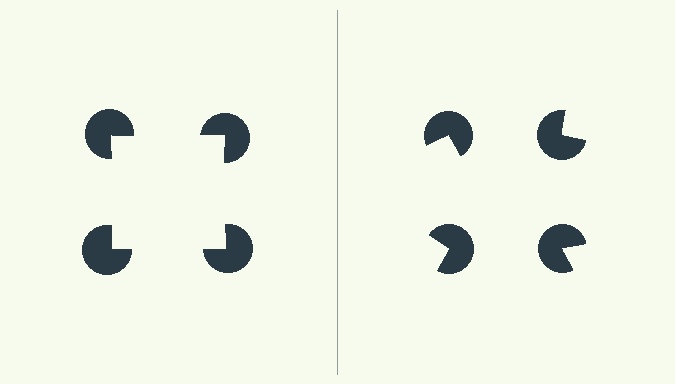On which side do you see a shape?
An illusory square appears on the left side. On the right side the wedge cuts are rotated, so no coherent shape forms.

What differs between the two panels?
The pac-man discs are positioned identically on both sides; only the wedge orientations differ. On the left they align to a square; on the right they are misaligned.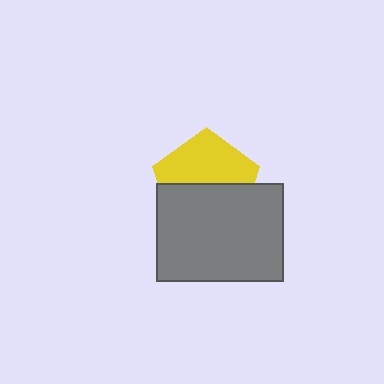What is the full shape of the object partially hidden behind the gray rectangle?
The partially hidden object is a yellow pentagon.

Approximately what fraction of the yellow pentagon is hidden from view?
Roughly 49% of the yellow pentagon is hidden behind the gray rectangle.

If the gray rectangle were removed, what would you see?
You would see the complete yellow pentagon.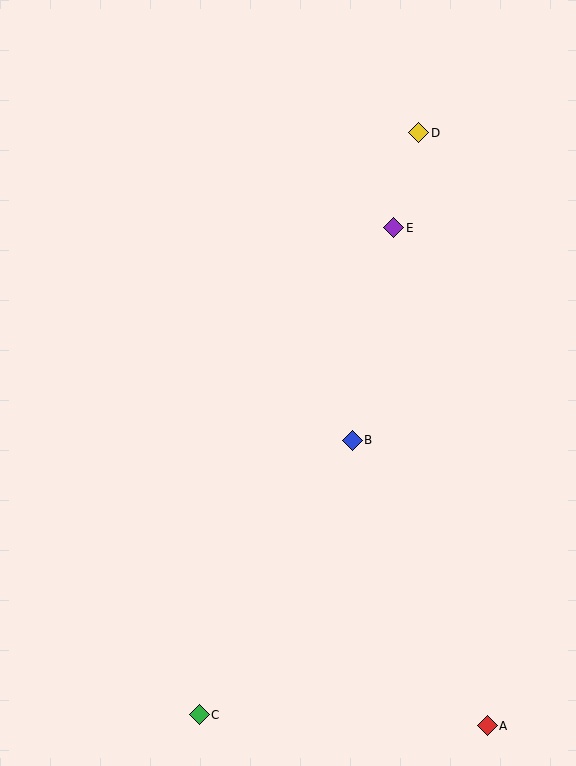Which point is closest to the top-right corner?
Point D is closest to the top-right corner.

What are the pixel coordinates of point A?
Point A is at (487, 726).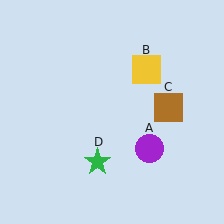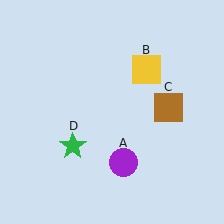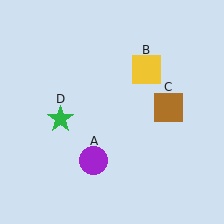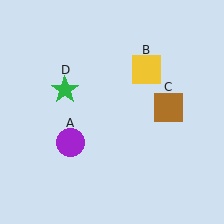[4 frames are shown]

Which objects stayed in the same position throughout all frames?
Yellow square (object B) and brown square (object C) remained stationary.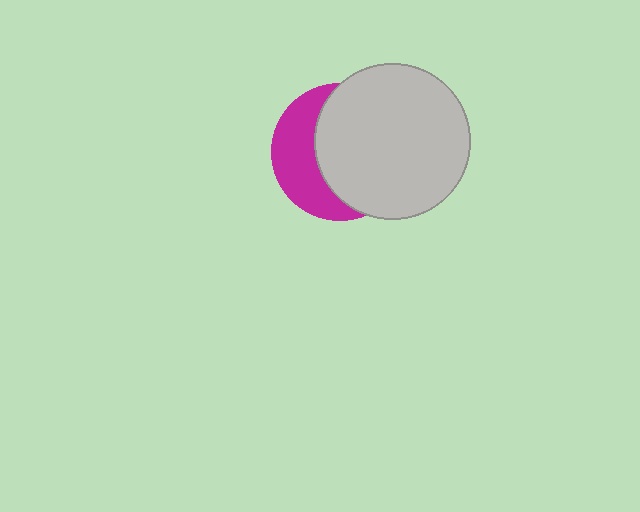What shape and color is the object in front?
The object in front is a light gray circle.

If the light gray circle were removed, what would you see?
You would see the complete magenta circle.